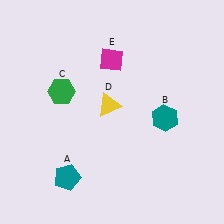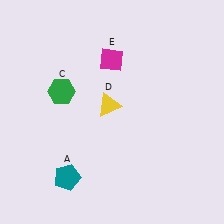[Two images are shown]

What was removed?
The teal hexagon (B) was removed in Image 2.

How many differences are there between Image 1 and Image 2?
There is 1 difference between the two images.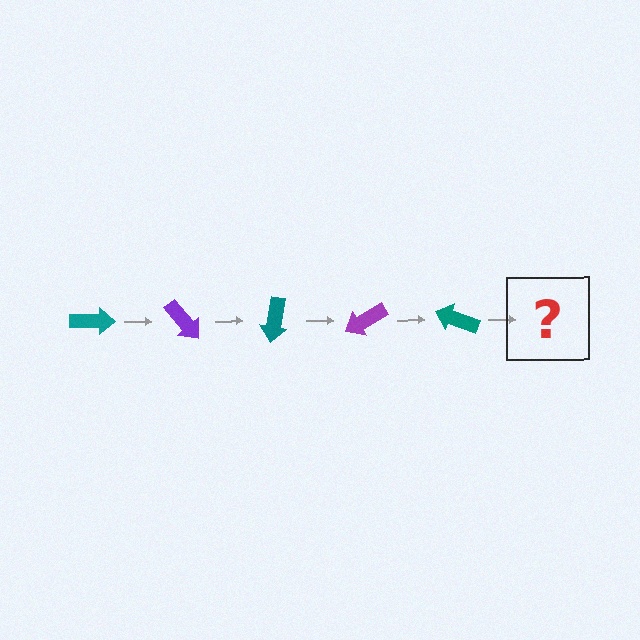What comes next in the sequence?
The next element should be a purple arrow, rotated 250 degrees from the start.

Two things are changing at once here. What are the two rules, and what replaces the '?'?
The two rules are that it rotates 50 degrees each step and the color cycles through teal and purple. The '?' should be a purple arrow, rotated 250 degrees from the start.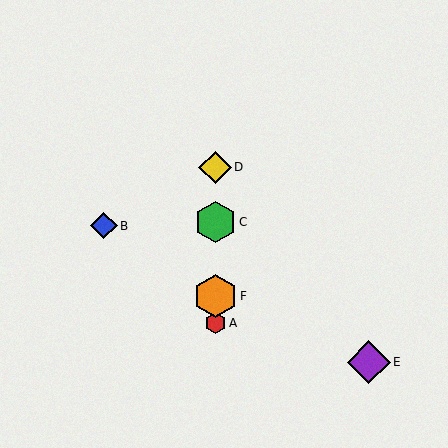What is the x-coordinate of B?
Object B is at x≈104.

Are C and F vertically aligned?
Yes, both are at x≈215.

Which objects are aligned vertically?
Objects A, C, D, F are aligned vertically.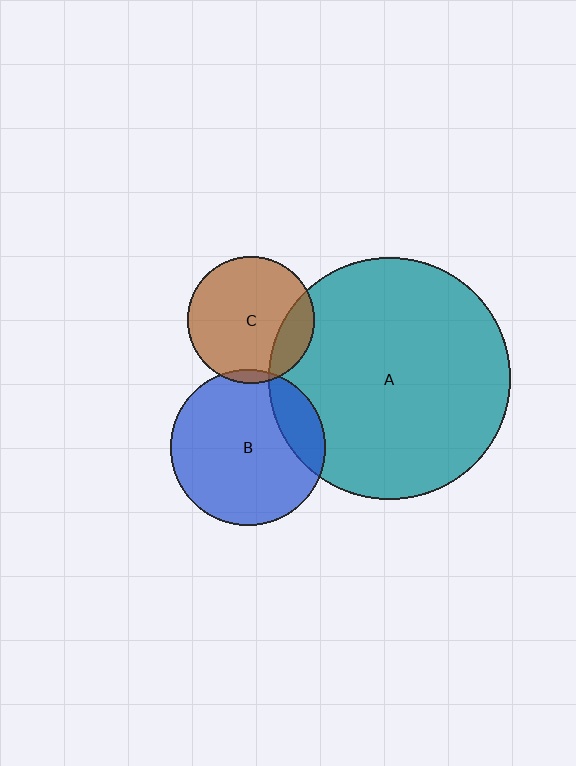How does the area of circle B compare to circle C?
Approximately 1.5 times.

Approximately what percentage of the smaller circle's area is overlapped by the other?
Approximately 5%.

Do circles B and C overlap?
Yes.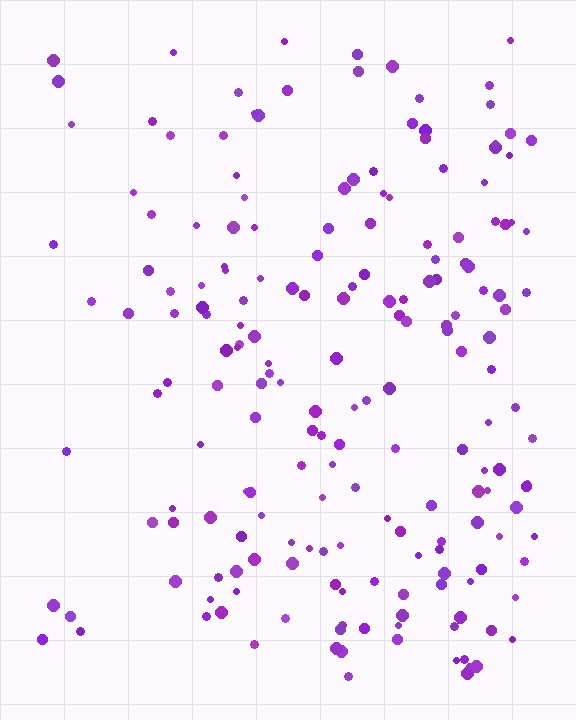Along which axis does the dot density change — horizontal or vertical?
Horizontal.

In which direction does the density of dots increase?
From left to right, with the right side densest.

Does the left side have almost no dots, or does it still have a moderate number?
Still a moderate number, just noticeably fewer than the right.